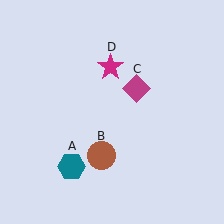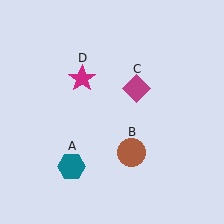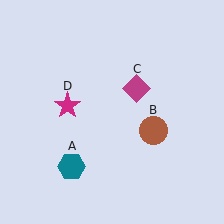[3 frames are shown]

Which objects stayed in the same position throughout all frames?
Teal hexagon (object A) and magenta diamond (object C) remained stationary.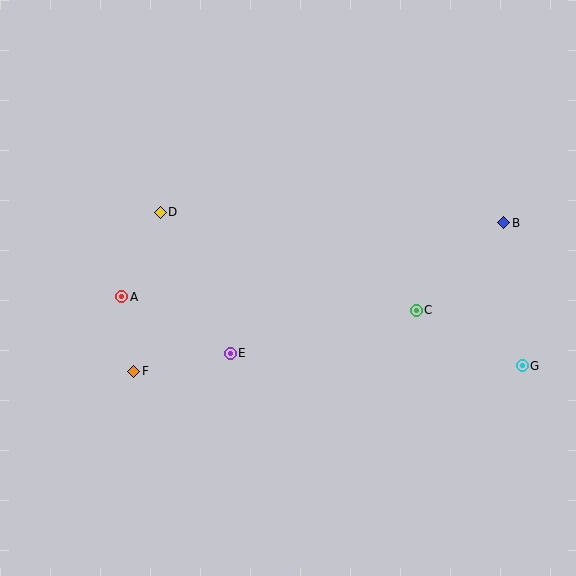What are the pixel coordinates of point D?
Point D is at (160, 212).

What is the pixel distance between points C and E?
The distance between C and E is 191 pixels.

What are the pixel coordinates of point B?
Point B is at (504, 223).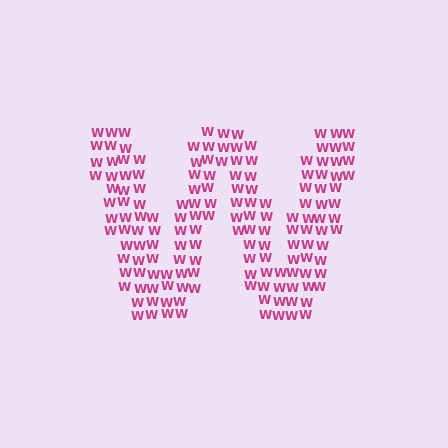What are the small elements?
The small elements are letter W's.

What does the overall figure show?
The overall figure shows the letter W.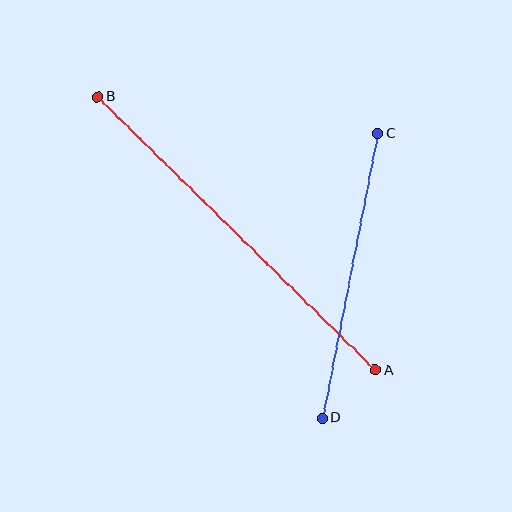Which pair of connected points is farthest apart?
Points A and B are farthest apart.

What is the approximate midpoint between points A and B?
The midpoint is at approximately (237, 233) pixels.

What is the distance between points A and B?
The distance is approximately 390 pixels.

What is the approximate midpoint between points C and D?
The midpoint is at approximately (350, 276) pixels.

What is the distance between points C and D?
The distance is approximately 290 pixels.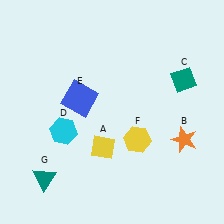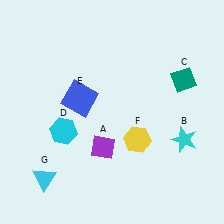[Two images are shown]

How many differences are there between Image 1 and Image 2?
There are 3 differences between the two images.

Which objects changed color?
A changed from yellow to purple. B changed from orange to cyan. G changed from teal to cyan.